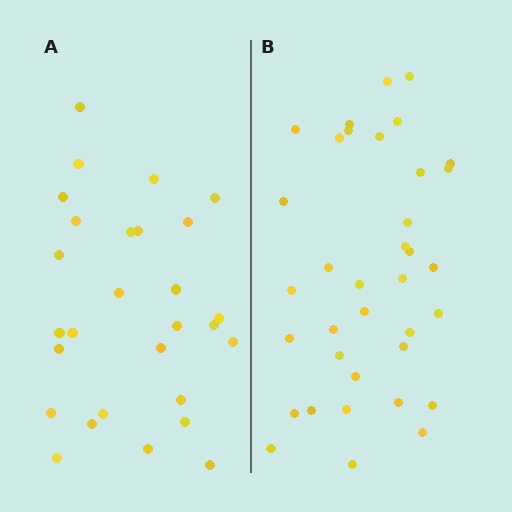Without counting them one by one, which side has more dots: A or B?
Region B (the right region) has more dots.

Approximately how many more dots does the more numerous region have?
Region B has roughly 8 or so more dots than region A.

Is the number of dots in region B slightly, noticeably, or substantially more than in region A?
Region B has noticeably more, but not dramatically so. The ratio is roughly 1.3 to 1.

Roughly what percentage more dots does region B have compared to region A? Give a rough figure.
About 30% more.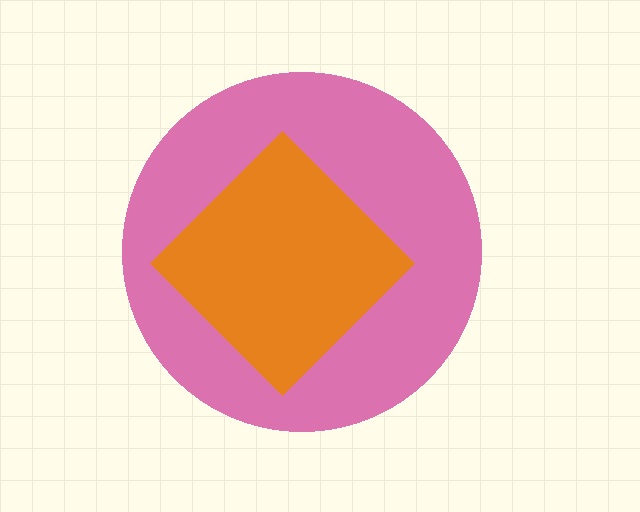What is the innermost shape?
The orange diamond.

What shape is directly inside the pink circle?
The orange diamond.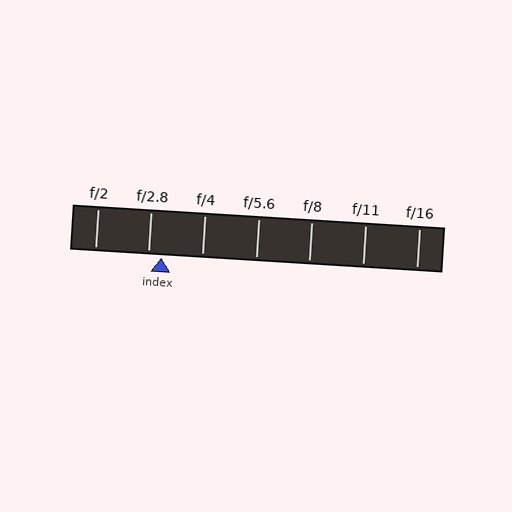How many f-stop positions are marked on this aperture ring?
There are 7 f-stop positions marked.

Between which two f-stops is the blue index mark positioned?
The index mark is between f/2.8 and f/4.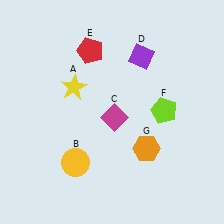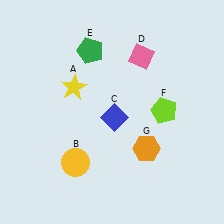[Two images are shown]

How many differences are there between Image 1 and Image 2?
There are 3 differences between the two images.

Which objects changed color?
C changed from magenta to blue. D changed from purple to pink. E changed from red to green.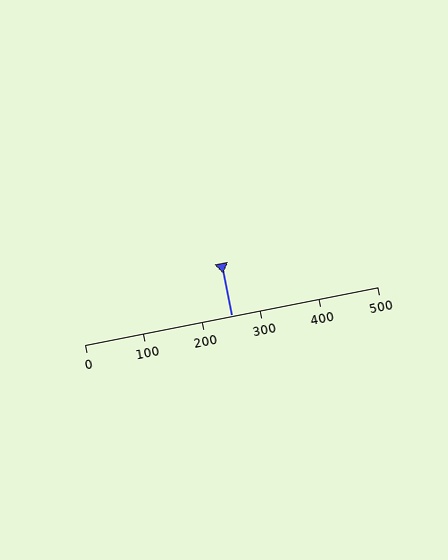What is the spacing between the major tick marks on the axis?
The major ticks are spaced 100 apart.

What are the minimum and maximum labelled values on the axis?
The axis runs from 0 to 500.